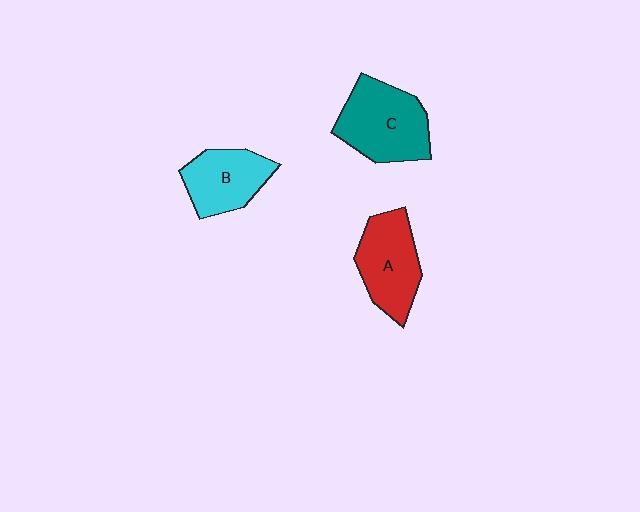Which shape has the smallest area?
Shape B (cyan).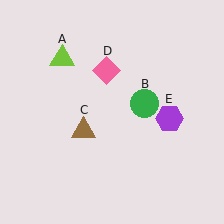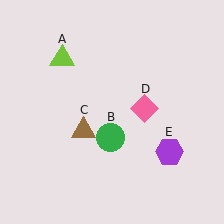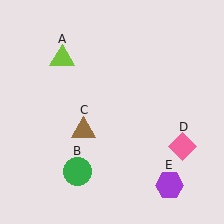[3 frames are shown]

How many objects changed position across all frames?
3 objects changed position: green circle (object B), pink diamond (object D), purple hexagon (object E).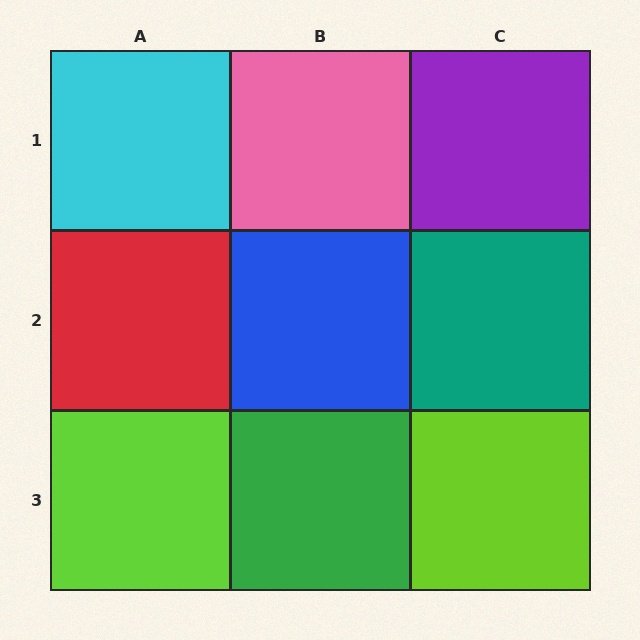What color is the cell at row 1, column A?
Cyan.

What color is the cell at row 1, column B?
Pink.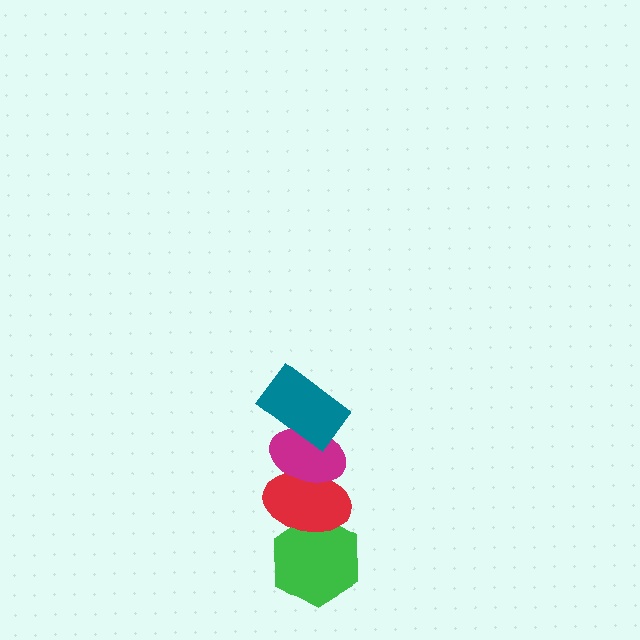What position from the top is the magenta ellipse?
The magenta ellipse is 2nd from the top.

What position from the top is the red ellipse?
The red ellipse is 3rd from the top.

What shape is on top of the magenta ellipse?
The teal rectangle is on top of the magenta ellipse.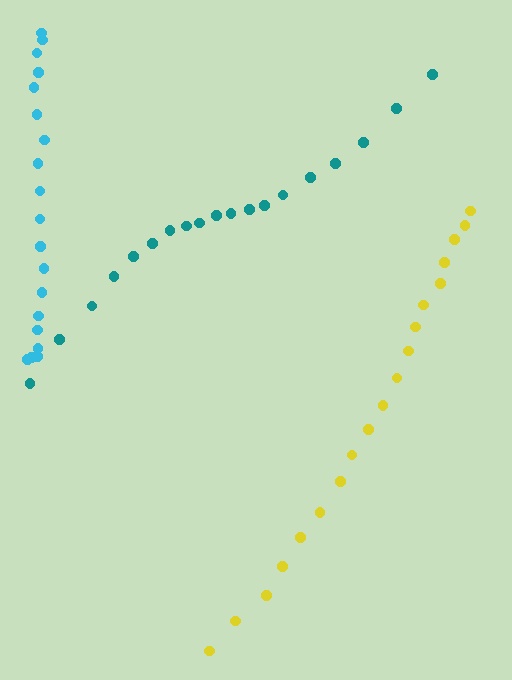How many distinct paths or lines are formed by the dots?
There are 3 distinct paths.